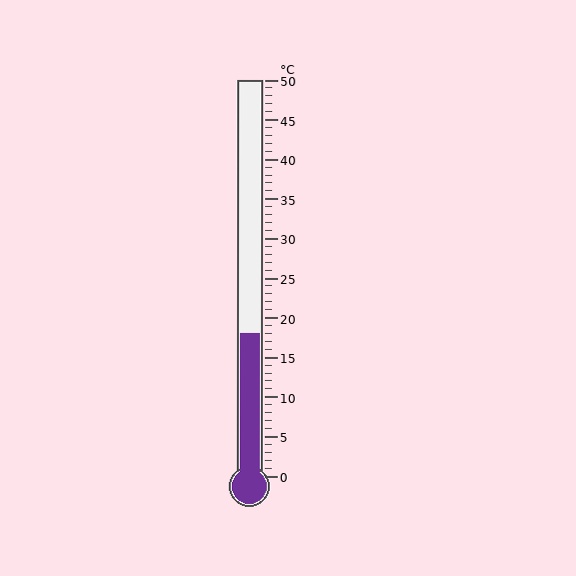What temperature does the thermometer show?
The thermometer shows approximately 18°C.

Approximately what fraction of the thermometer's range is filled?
The thermometer is filled to approximately 35% of its range.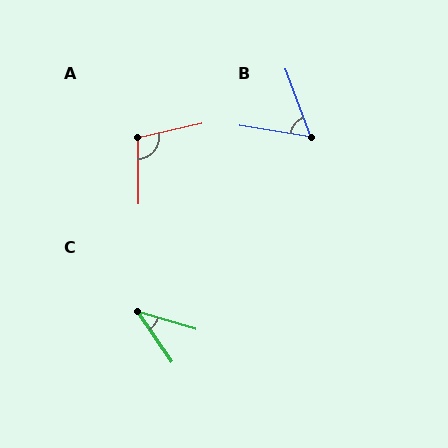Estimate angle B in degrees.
Approximately 60 degrees.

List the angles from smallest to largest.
C (39°), B (60°), A (102°).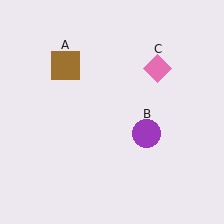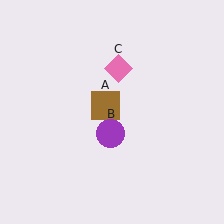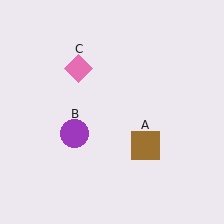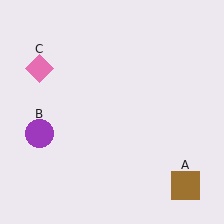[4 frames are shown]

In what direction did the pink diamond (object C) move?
The pink diamond (object C) moved left.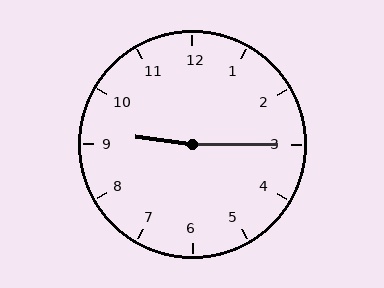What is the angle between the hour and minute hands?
Approximately 172 degrees.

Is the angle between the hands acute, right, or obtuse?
It is obtuse.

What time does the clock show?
9:15.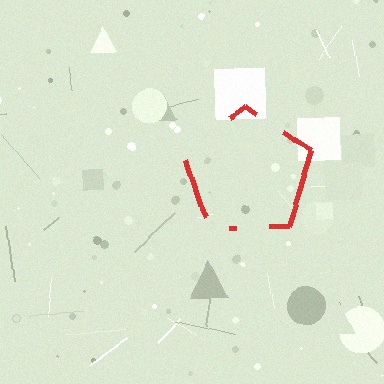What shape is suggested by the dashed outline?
The dashed outline suggests a pentagon.